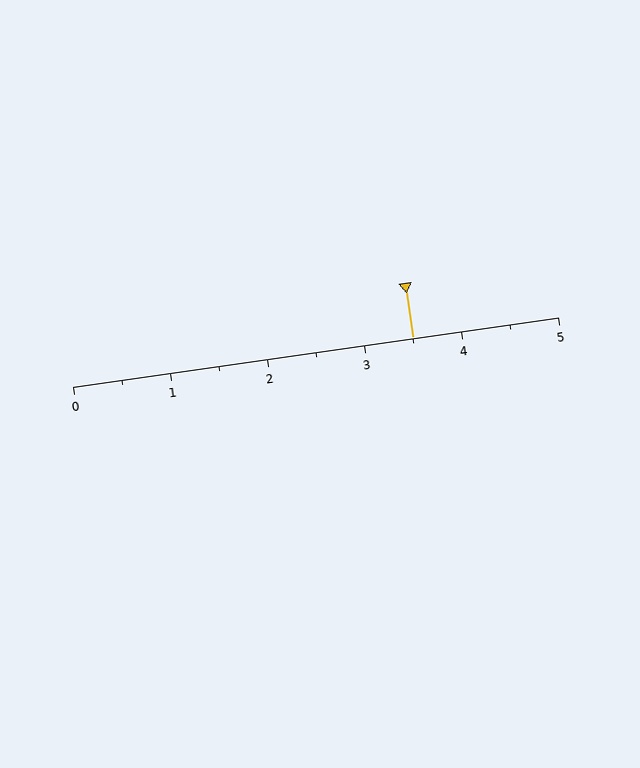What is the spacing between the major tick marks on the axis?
The major ticks are spaced 1 apart.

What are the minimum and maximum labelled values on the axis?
The axis runs from 0 to 5.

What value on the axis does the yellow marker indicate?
The marker indicates approximately 3.5.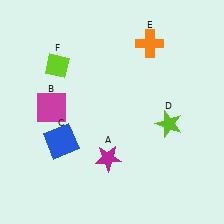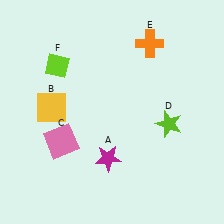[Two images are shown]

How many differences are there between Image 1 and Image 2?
There are 2 differences between the two images.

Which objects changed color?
B changed from magenta to yellow. C changed from blue to pink.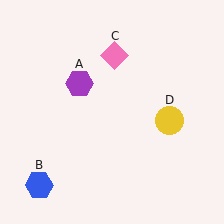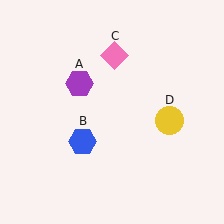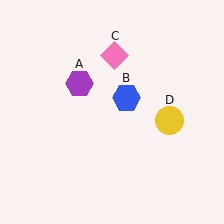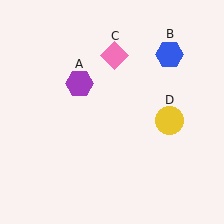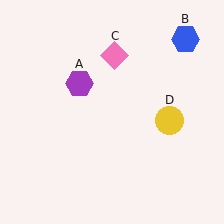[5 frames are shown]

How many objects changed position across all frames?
1 object changed position: blue hexagon (object B).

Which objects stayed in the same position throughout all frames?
Purple hexagon (object A) and pink diamond (object C) and yellow circle (object D) remained stationary.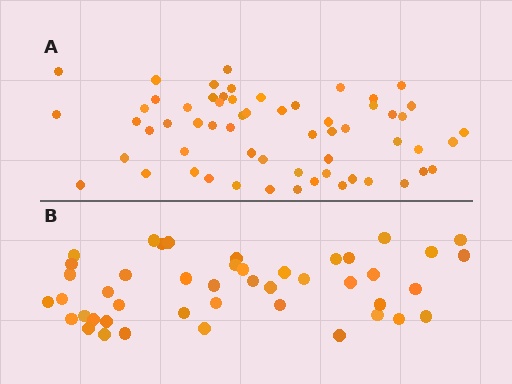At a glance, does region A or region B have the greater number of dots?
Region A (the top region) has more dots.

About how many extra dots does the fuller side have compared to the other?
Region A has approximately 15 more dots than region B.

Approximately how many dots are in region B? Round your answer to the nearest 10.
About 40 dots. (The exact count is 45, which rounds to 40.)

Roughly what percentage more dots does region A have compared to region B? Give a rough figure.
About 35% more.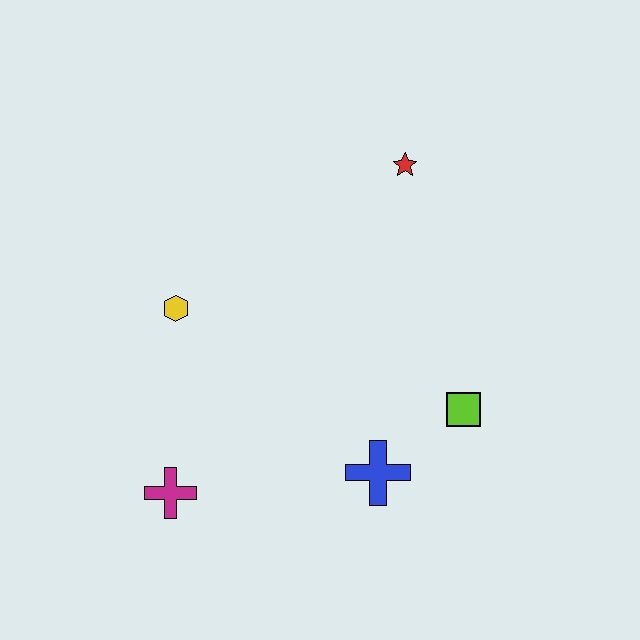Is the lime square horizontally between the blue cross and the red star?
No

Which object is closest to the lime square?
The blue cross is closest to the lime square.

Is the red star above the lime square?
Yes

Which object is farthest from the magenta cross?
The red star is farthest from the magenta cross.